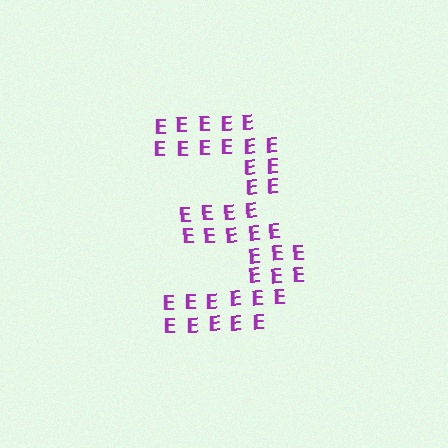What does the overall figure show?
The overall figure shows the digit 3.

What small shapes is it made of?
It is made of small letter E's.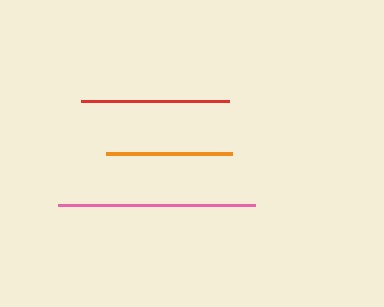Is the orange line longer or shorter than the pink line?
The pink line is longer than the orange line.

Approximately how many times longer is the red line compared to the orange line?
The red line is approximately 1.2 times the length of the orange line.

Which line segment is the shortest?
The orange line is the shortest at approximately 126 pixels.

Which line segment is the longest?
The pink line is the longest at approximately 197 pixels.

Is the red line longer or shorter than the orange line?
The red line is longer than the orange line.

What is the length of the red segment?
The red segment is approximately 148 pixels long.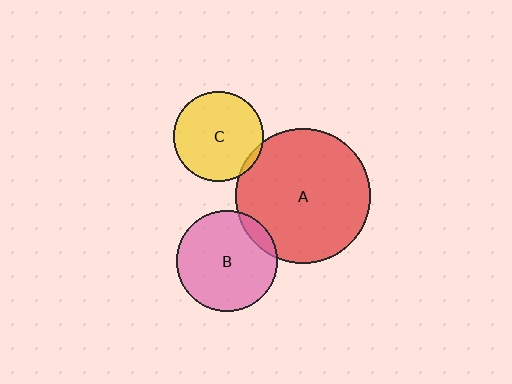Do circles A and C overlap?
Yes.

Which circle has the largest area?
Circle A (red).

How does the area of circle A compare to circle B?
Approximately 1.8 times.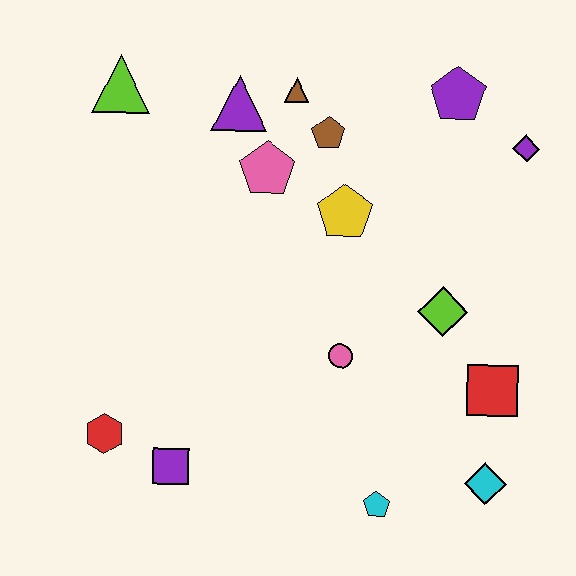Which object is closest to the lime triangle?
The purple triangle is closest to the lime triangle.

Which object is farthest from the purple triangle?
The cyan diamond is farthest from the purple triangle.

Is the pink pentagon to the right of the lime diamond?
No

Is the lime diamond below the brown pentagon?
Yes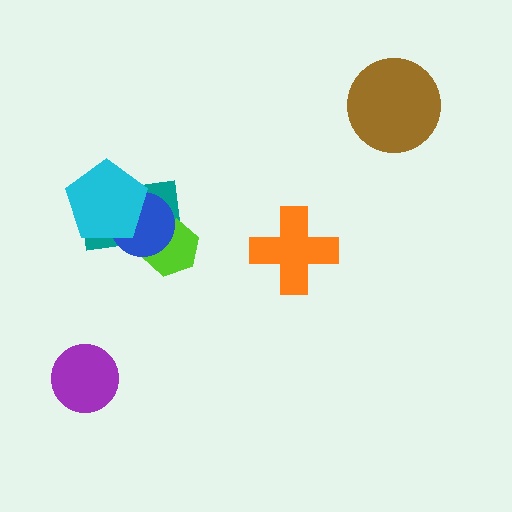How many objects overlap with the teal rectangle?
3 objects overlap with the teal rectangle.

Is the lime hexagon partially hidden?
Yes, it is partially covered by another shape.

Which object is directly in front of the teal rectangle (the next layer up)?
The lime hexagon is directly in front of the teal rectangle.